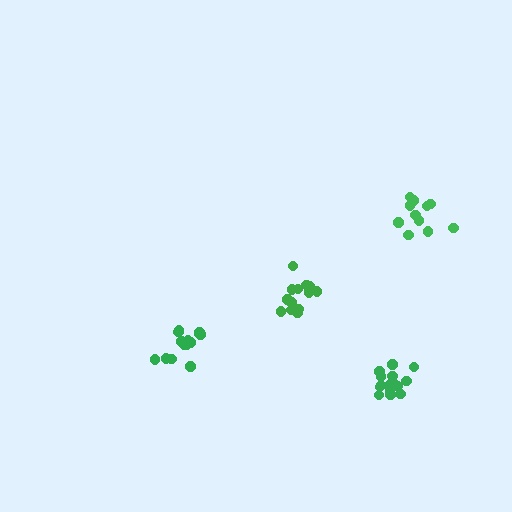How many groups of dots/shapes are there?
There are 4 groups.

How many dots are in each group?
Group 1: 14 dots, Group 2: 15 dots, Group 3: 13 dots, Group 4: 11 dots (53 total).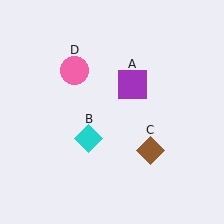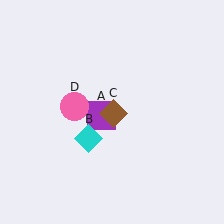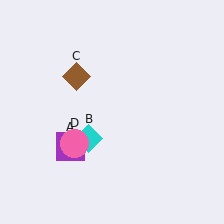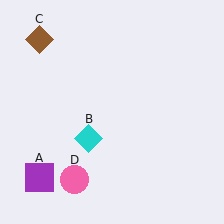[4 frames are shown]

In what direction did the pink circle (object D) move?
The pink circle (object D) moved down.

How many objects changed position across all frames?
3 objects changed position: purple square (object A), brown diamond (object C), pink circle (object D).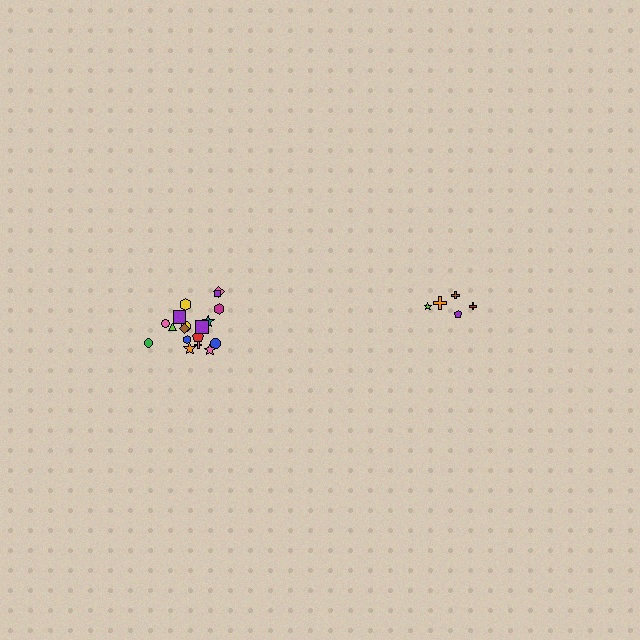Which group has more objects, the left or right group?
The left group.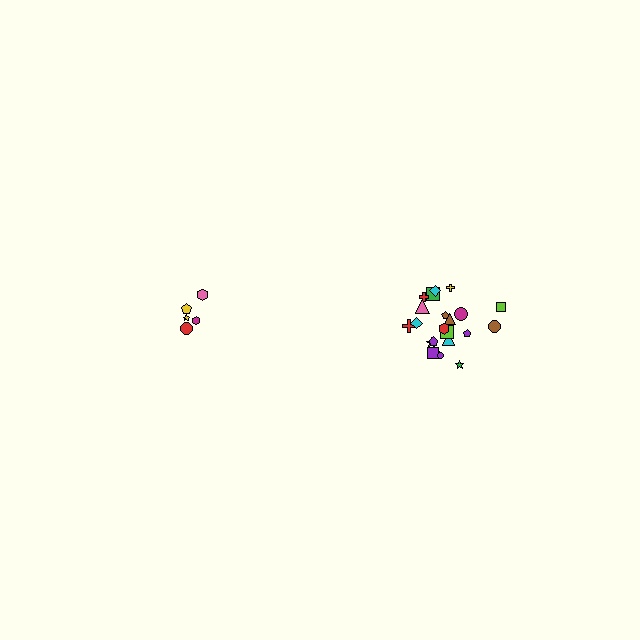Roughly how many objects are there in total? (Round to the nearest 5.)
Roughly 25 objects in total.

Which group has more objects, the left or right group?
The right group.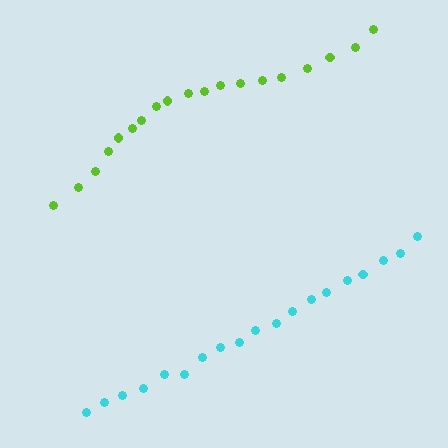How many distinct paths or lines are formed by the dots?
There are 2 distinct paths.